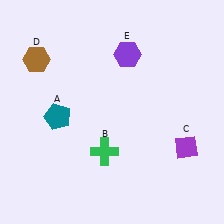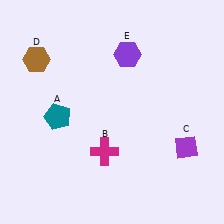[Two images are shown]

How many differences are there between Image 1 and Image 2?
There is 1 difference between the two images.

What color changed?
The cross (B) changed from green in Image 1 to magenta in Image 2.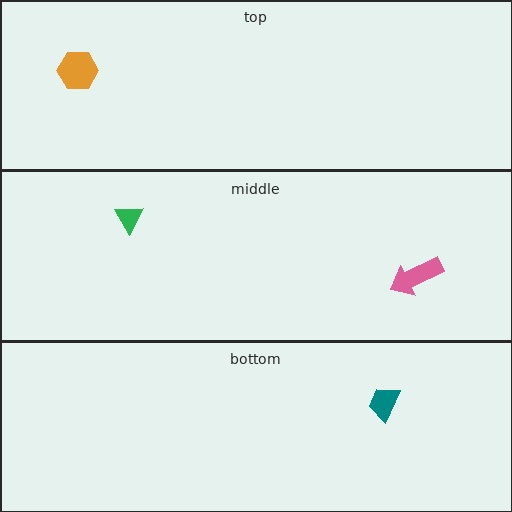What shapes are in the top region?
The orange hexagon.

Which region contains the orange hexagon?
The top region.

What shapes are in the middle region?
The green triangle, the pink arrow.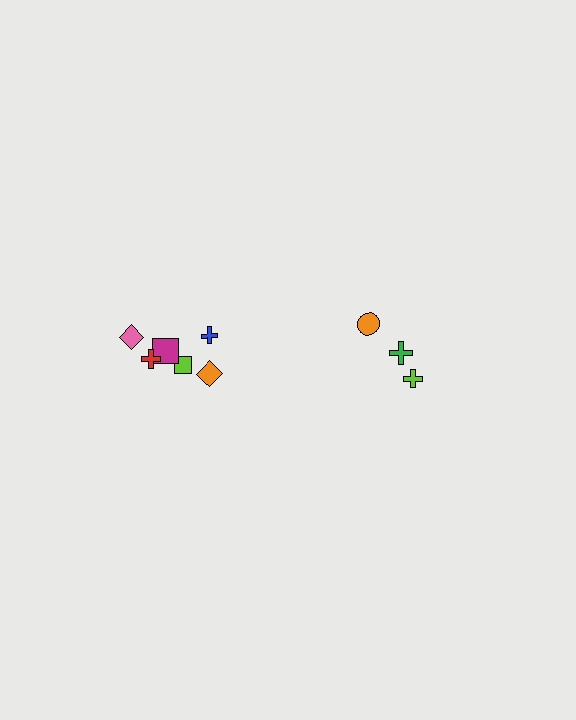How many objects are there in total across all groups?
There are 9 objects.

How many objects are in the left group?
There are 6 objects.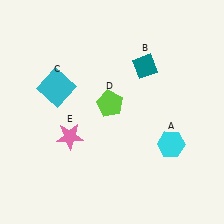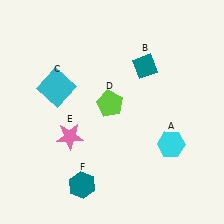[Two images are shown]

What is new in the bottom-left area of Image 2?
A teal hexagon (F) was added in the bottom-left area of Image 2.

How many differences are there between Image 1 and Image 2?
There is 1 difference between the two images.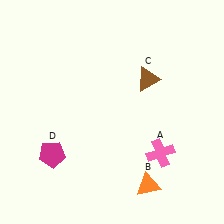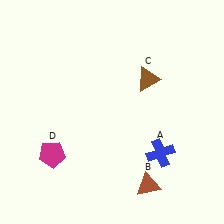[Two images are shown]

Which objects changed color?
A changed from pink to blue. B changed from orange to brown.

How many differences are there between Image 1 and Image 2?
There are 2 differences between the two images.